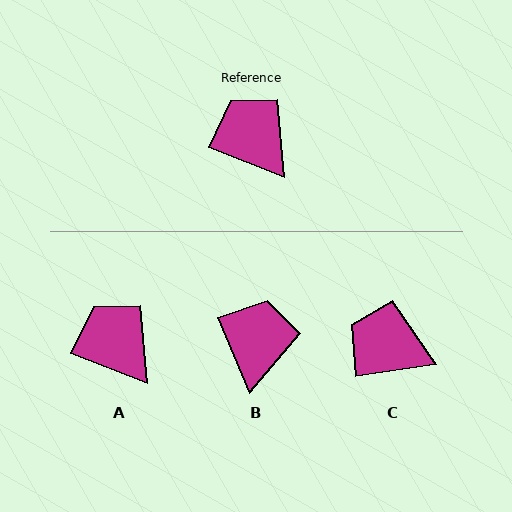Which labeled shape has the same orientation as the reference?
A.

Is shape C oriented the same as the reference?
No, it is off by about 30 degrees.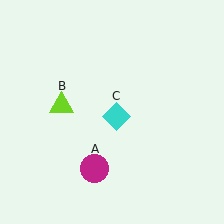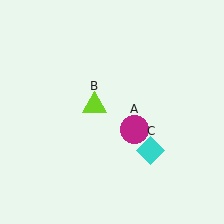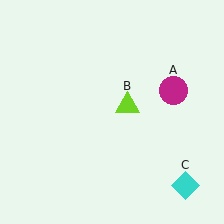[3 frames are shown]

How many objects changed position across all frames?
3 objects changed position: magenta circle (object A), lime triangle (object B), cyan diamond (object C).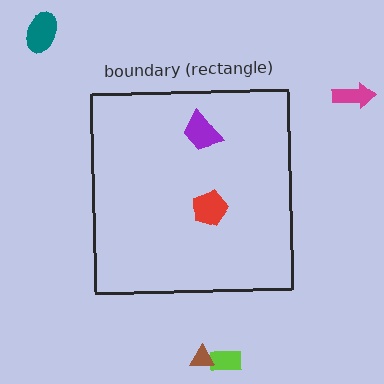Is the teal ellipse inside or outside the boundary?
Outside.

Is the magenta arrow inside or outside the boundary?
Outside.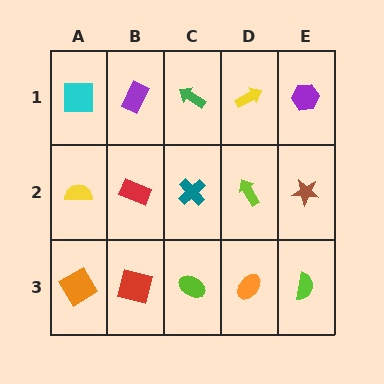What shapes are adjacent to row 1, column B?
A red rectangle (row 2, column B), a cyan square (row 1, column A), a green arrow (row 1, column C).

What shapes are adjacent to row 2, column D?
A yellow arrow (row 1, column D), an orange ellipse (row 3, column D), a teal cross (row 2, column C), a brown star (row 2, column E).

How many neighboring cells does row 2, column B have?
4.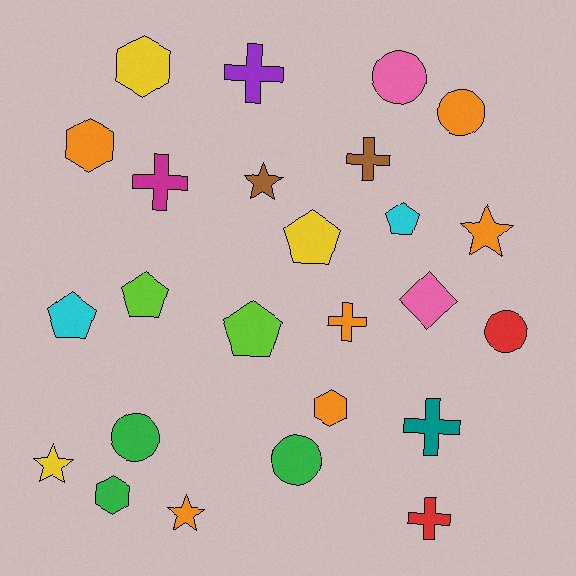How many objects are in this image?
There are 25 objects.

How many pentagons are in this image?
There are 5 pentagons.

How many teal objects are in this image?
There is 1 teal object.